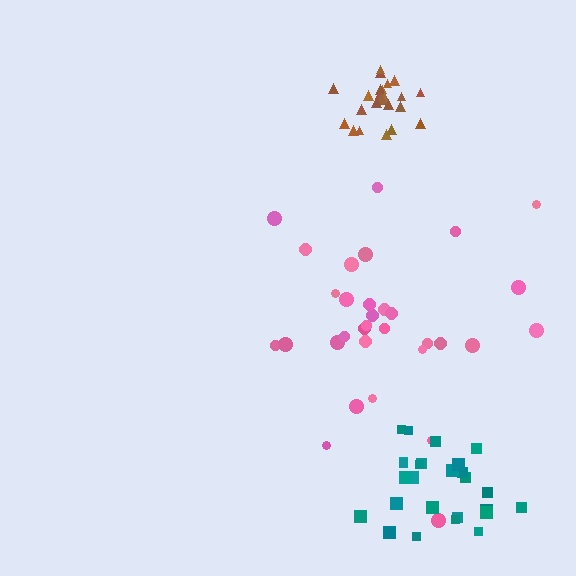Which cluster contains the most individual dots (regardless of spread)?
Pink (32).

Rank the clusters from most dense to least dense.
brown, teal, pink.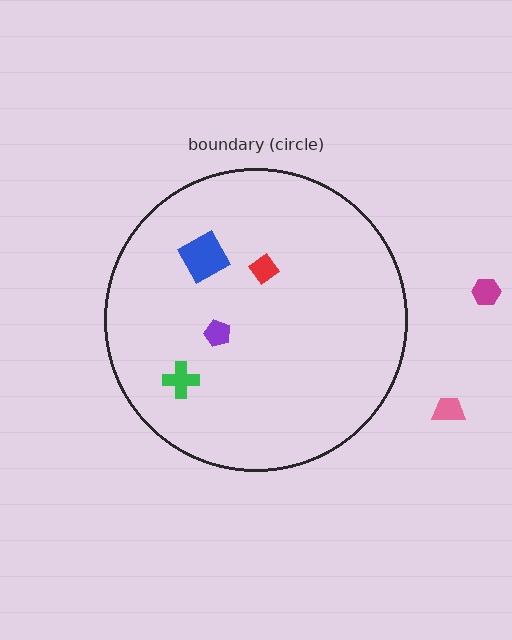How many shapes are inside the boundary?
4 inside, 2 outside.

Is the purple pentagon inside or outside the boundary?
Inside.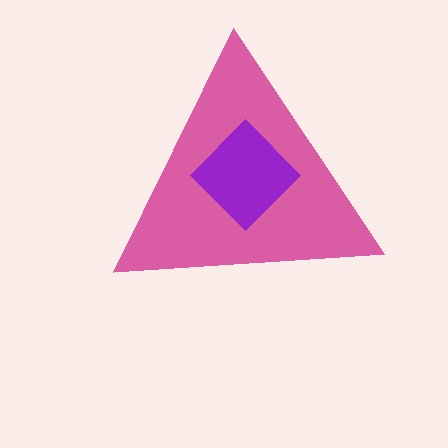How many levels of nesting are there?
2.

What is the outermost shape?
The pink triangle.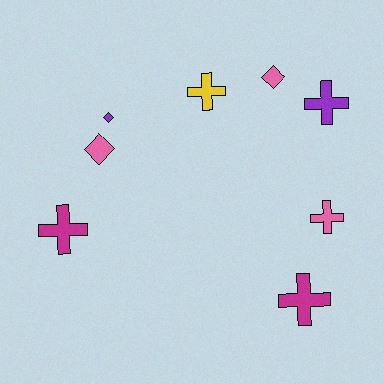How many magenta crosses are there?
There are 2 magenta crosses.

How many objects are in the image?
There are 8 objects.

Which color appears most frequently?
Pink, with 3 objects.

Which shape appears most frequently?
Cross, with 5 objects.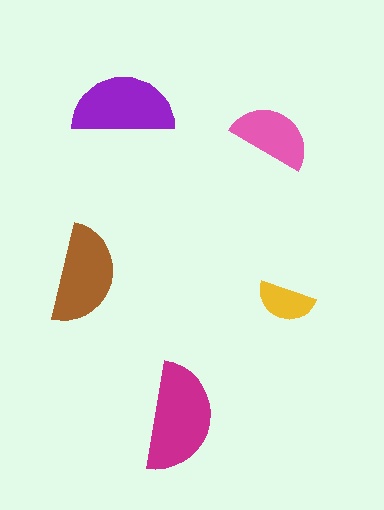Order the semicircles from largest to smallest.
the magenta one, the purple one, the brown one, the pink one, the yellow one.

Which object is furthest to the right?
The yellow semicircle is rightmost.